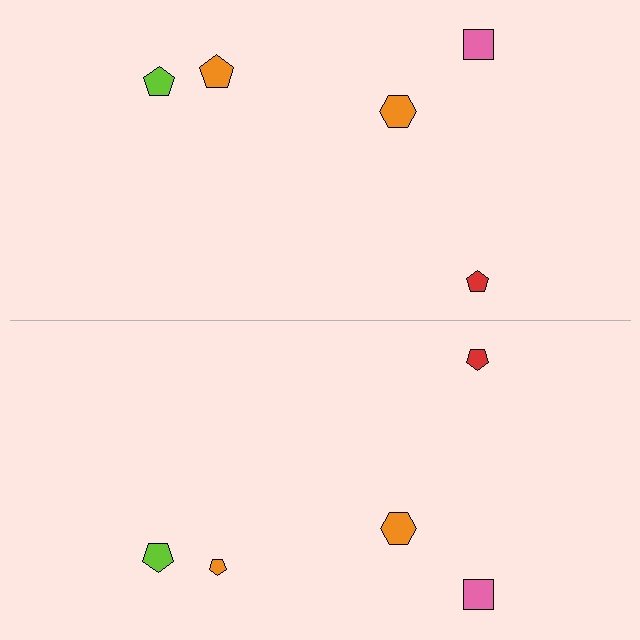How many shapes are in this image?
There are 10 shapes in this image.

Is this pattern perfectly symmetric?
No, the pattern is not perfectly symmetric. The orange pentagon on the bottom side has a different size than its mirror counterpart.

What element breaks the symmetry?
The orange pentagon on the bottom side has a different size than its mirror counterpart.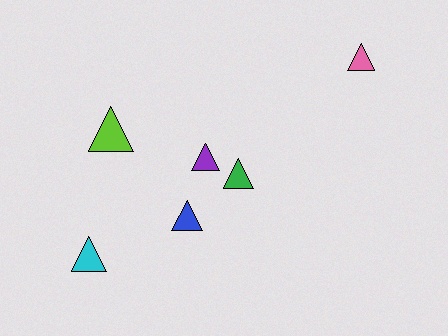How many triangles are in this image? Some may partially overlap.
There are 6 triangles.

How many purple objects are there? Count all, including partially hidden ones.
There is 1 purple object.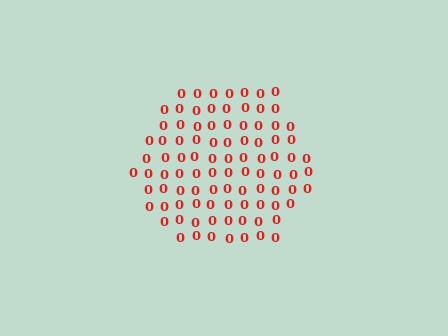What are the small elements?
The small elements are digit 0's.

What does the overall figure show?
The overall figure shows a hexagon.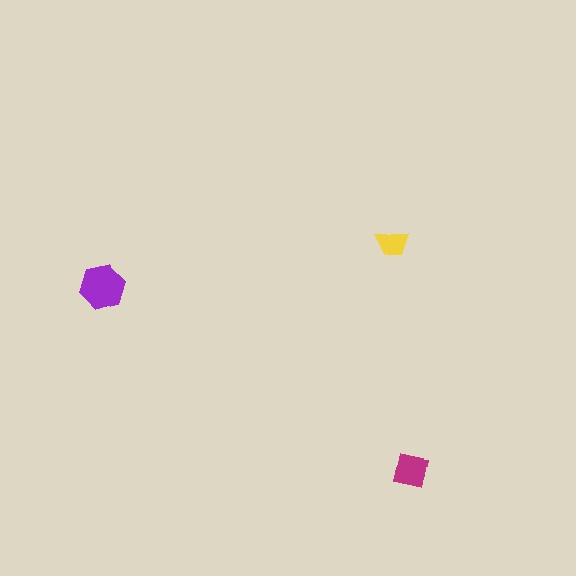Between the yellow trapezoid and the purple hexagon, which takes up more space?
The purple hexagon.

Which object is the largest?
The purple hexagon.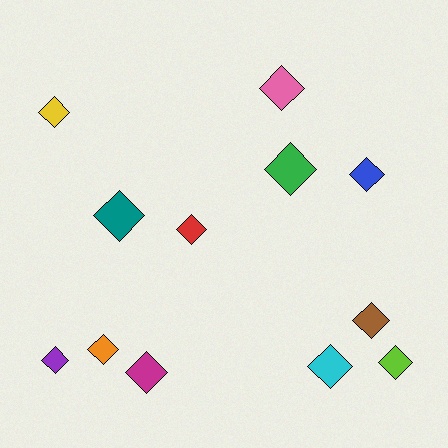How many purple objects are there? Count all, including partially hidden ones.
There is 1 purple object.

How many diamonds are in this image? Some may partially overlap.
There are 12 diamonds.